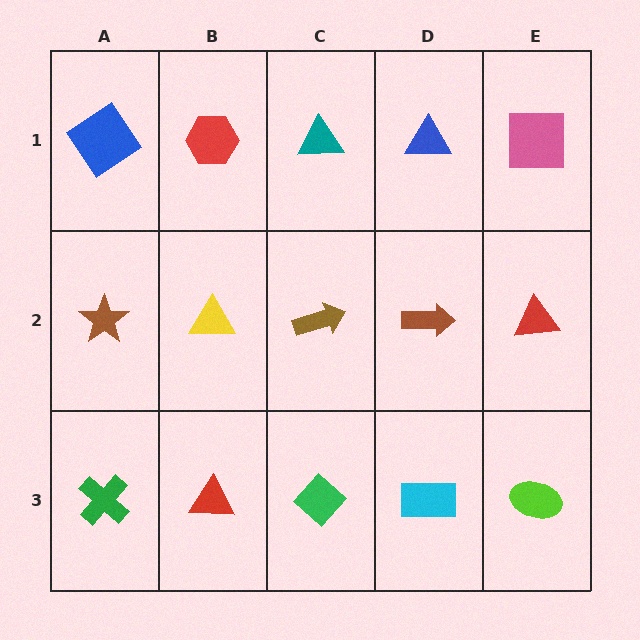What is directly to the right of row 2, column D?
A red triangle.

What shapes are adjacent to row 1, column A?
A brown star (row 2, column A), a red hexagon (row 1, column B).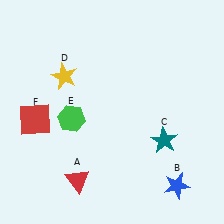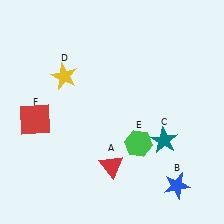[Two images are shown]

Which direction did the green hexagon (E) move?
The green hexagon (E) moved right.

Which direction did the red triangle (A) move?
The red triangle (A) moved right.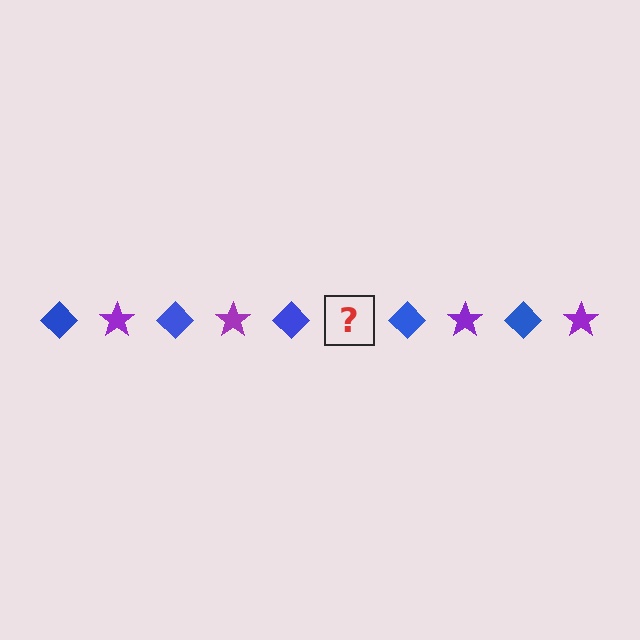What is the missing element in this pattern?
The missing element is a purple star.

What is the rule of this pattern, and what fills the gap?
The rule is that the pattern alternates between blue diamond and purple star. The gap should be filled with a purple star.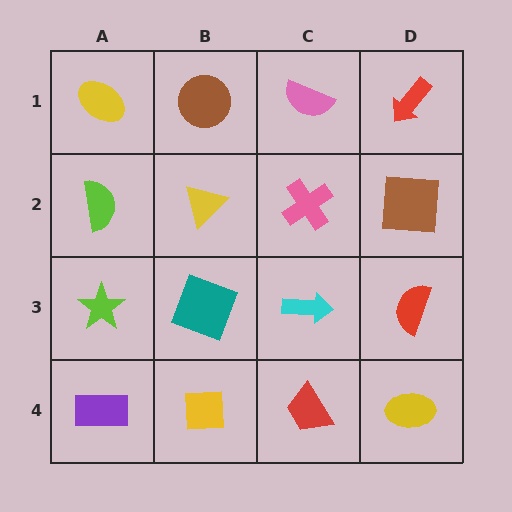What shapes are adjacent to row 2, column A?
A yellow ellipse (row 1, column A), a lime star (row 3, column A), a yellow triangle (row 2, column B).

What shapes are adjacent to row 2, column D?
A red arrow (row 1, column D), a red semicircle (row 3, column D), a pink cross (row 2, column C).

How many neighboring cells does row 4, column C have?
3.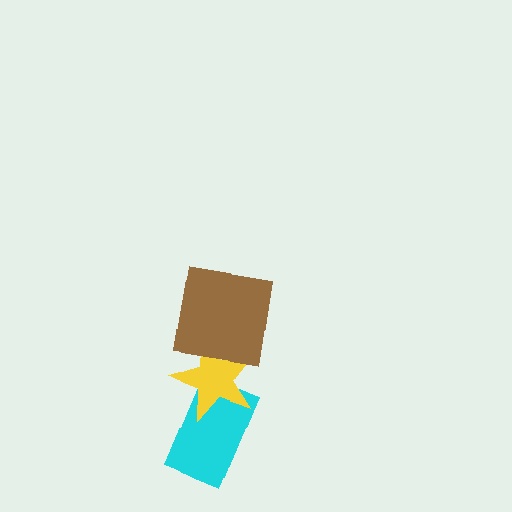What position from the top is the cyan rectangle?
The cyan rectangle is 3rd from the top.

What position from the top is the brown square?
The brown square is 1st from the top.